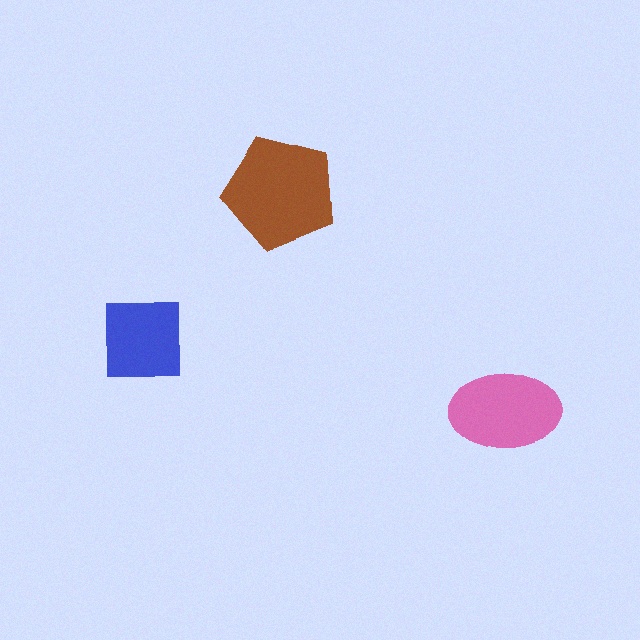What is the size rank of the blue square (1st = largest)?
3rd.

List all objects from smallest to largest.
The blue square, the pink ellipse, the brown pentagon.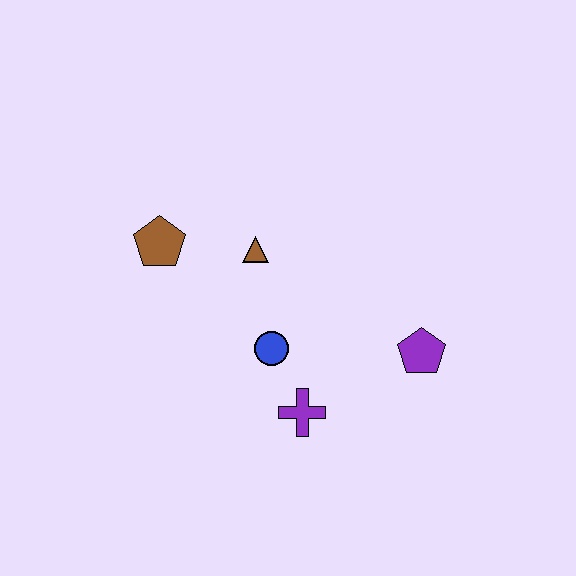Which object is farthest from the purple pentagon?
The brown pentagon is farthest from the purple pentagon.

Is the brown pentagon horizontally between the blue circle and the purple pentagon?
No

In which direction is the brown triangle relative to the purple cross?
The brown triangle is above the purple cross.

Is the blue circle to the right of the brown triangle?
Yes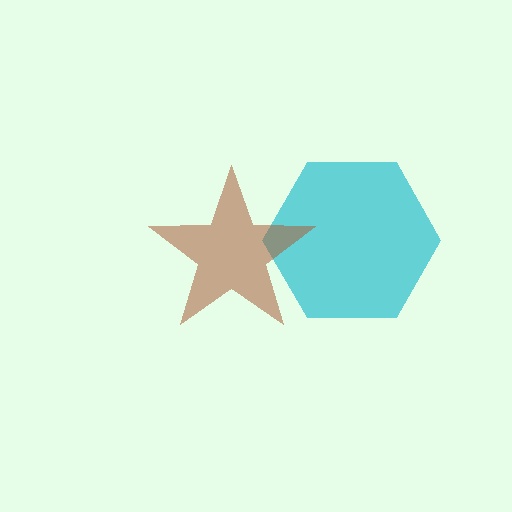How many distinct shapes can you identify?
There are 2 distinct shapes: a cyan hexagon, a brown star.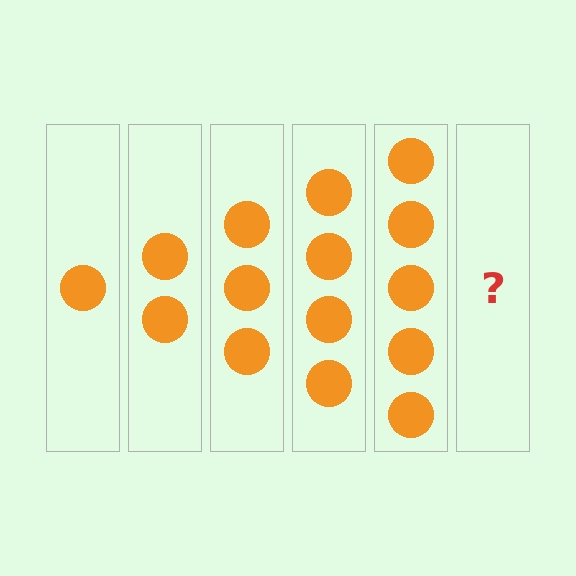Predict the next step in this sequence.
The next step is 6 circles.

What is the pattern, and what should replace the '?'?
The pattern is that each step adds one more circle. The '?' should be 6 circles.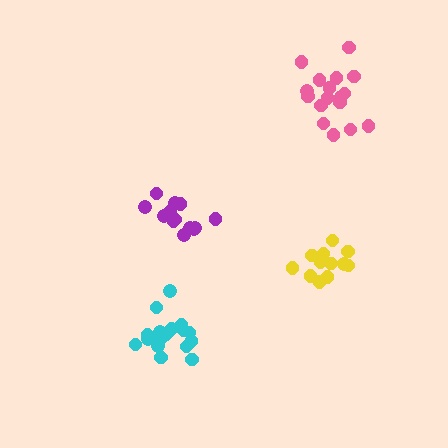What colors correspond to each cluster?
The clusters are colored: yellow, purple, cyan, pink.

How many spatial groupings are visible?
There are 4 spatial groupings.